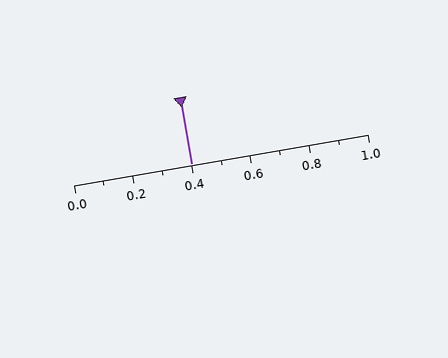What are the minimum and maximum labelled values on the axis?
The axis runs from 0.0 to 1.0.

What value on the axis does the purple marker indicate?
The marker indicates approximately 0.4.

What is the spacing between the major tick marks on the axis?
The major ticks are spaced 0.2 apart.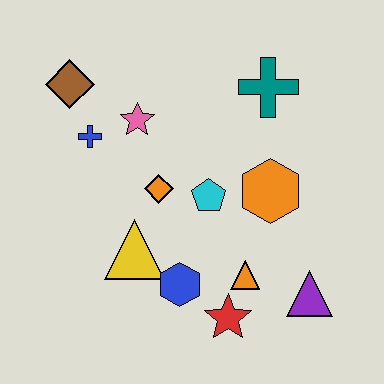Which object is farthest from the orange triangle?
The brown diamond is farthest from the orange triangle.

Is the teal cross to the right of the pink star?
Yes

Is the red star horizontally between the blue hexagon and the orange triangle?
Yes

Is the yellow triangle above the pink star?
No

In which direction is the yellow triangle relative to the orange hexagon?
The yellow triangle is to the left of the orange hexagon.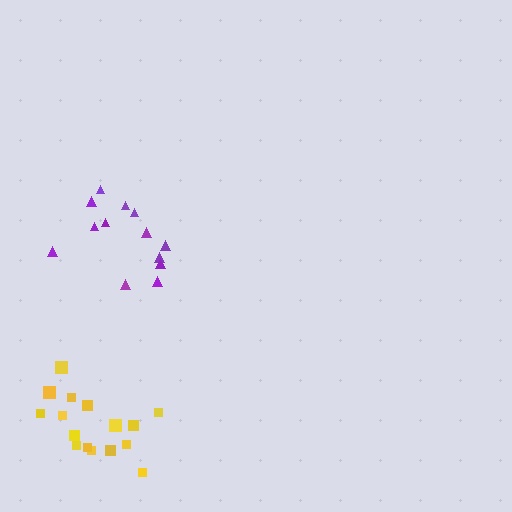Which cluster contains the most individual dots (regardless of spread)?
Yellow (16).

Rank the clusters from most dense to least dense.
yellow, purple.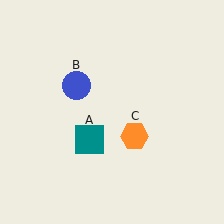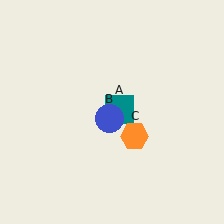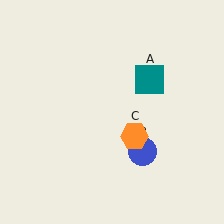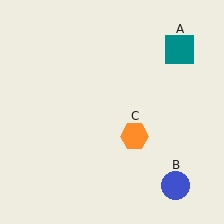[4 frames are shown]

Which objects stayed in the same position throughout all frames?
Orange hexagon (object C) remained stationary.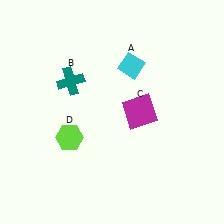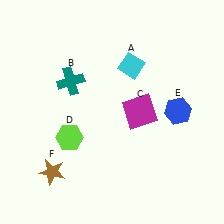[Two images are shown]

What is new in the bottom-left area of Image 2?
A brown star (F) was added in the bottom-left area of Image 2.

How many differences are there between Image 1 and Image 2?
There are 2 differences between the two images.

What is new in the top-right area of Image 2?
A blue hexagon (E) was added in the top-right area of Image 2.